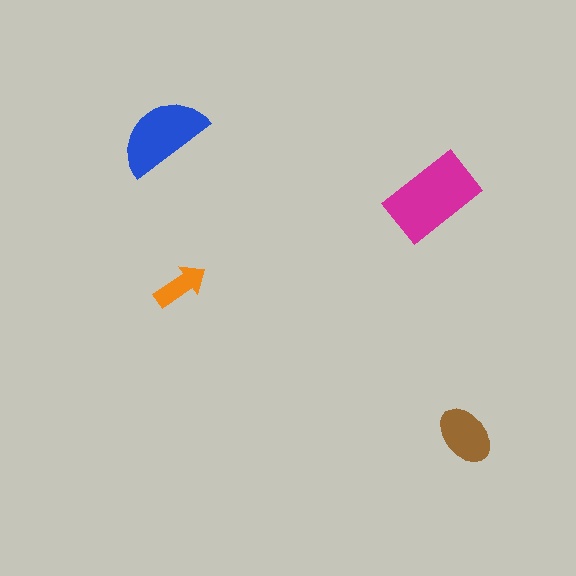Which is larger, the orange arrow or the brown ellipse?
The brown ellipse.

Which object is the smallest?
The orange arrow.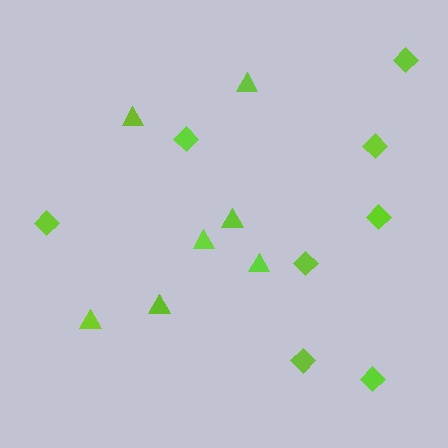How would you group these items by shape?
There are 2 groups: one group of diamonds (8) and one group of triangles (7).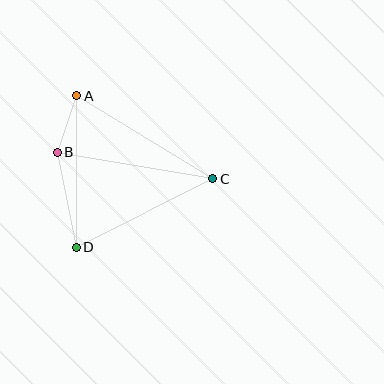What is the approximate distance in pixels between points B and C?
The distance between B and C is approximately 158 pixels.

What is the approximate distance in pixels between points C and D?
The distance between C and D is approximately 153 pixels.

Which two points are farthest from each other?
Points A and C are farthest from each other.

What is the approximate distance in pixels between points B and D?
The distance between B and D is approximately 97 pixels.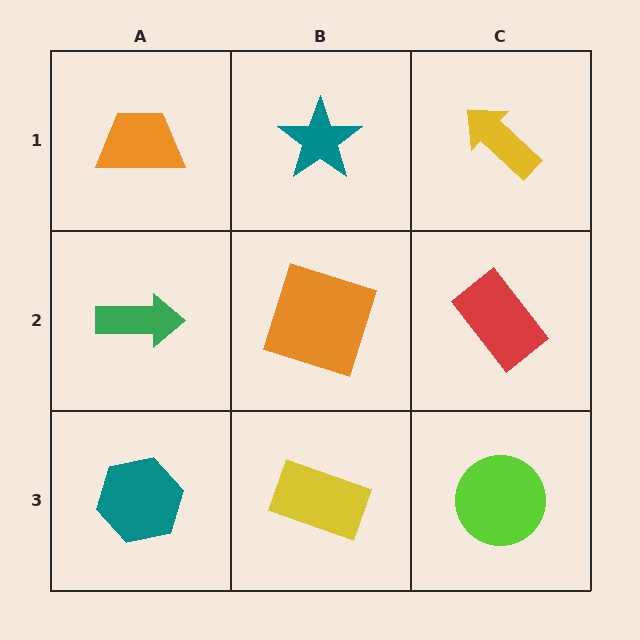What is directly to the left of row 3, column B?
A teal hexagon.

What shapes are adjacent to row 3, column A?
A green arrow (row 2, column A), a yellow rectangle (row 3, column B).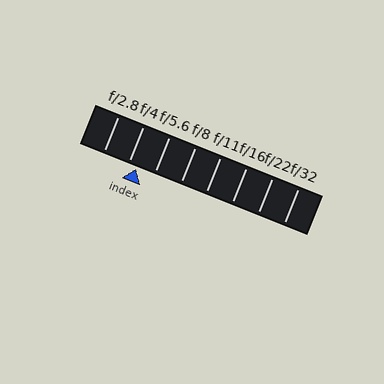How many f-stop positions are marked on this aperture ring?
There are 8 f-stop positions marked.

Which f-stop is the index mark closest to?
The index mark is closest to f/4.